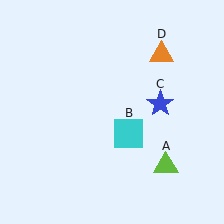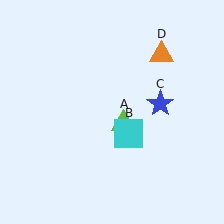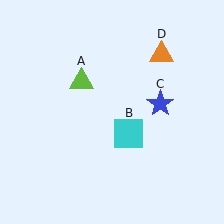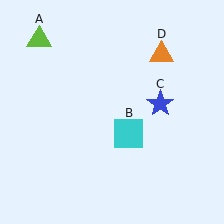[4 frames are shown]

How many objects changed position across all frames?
1 object changed position: lime triangle (object A).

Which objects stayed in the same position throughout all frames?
Cyan square (object B) and blue star (object C) and orange triangle (object D) remained stationary.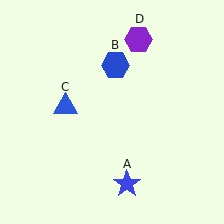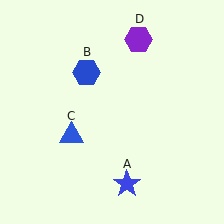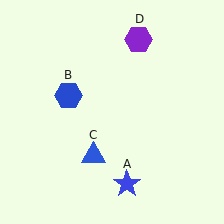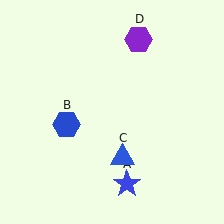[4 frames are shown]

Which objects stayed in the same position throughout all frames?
Blue star (object A) and purple hexagon (object D) remained stationary.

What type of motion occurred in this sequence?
The blue hexagon (object B), blue triangle (object C) rotated counterclockwise around the center of the scene.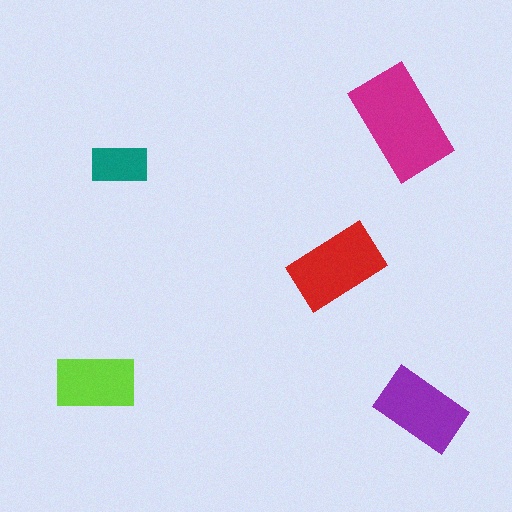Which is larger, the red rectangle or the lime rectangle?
The red one.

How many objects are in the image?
There are 5 objects in the image.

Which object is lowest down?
The purple rectangle is bottommost.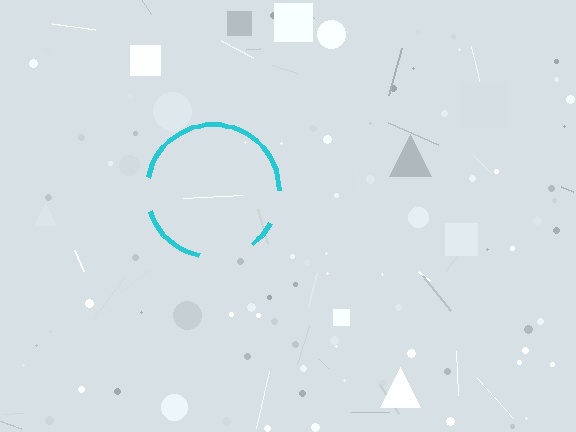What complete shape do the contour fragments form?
The contour fragments form a circle.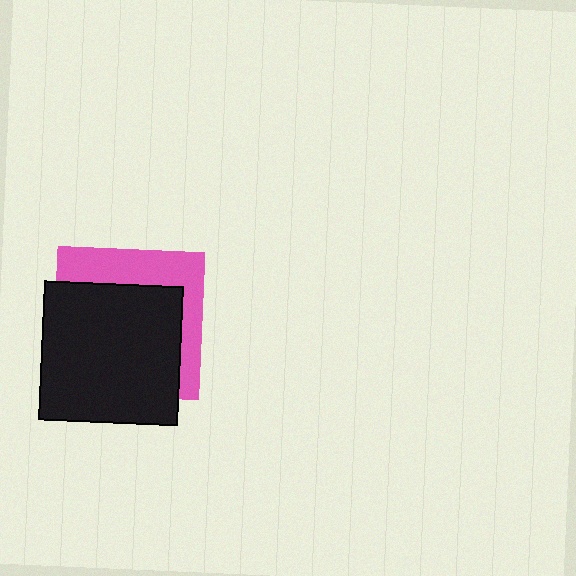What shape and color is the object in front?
The object in front is a black square.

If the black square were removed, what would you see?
You would see the complete pink square.